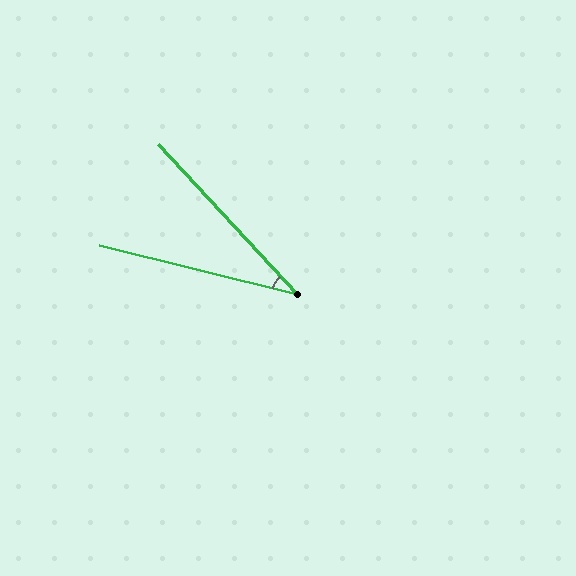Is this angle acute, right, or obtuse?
It is acute.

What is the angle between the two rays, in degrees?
Approximately 33 degrees.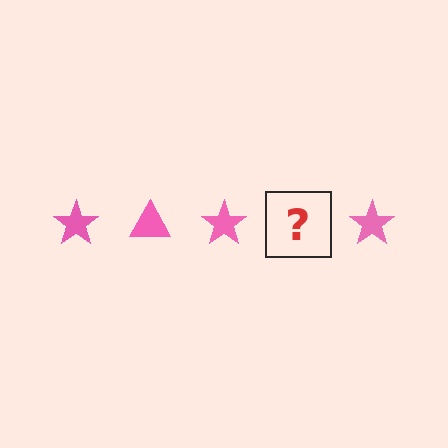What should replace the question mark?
The question mark should be replaced with a pink triangle.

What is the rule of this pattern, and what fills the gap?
The rule is that the pattern cycles through star, triangle shapes in pink. The gap should be filled with a pink triangle.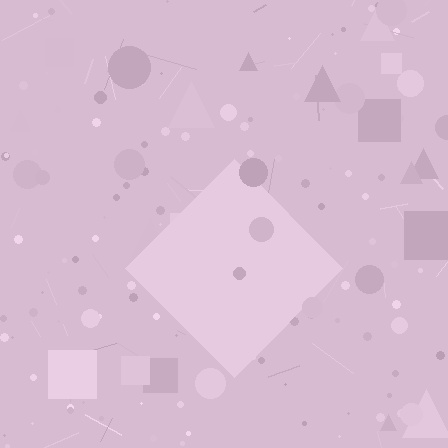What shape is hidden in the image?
A diamond is hidden in the image.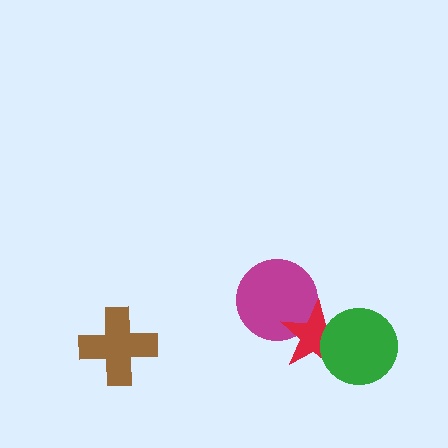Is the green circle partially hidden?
No, no other shape covers it.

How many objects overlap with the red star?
2 objects overlap with the red star.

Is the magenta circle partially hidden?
Yes, it is partially covered by another shape.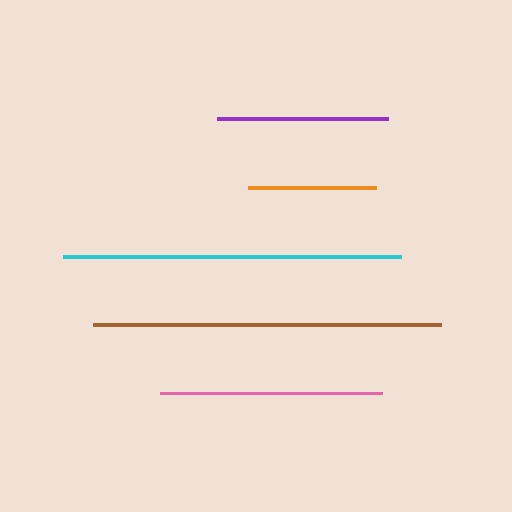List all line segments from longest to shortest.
From longest to shortest: brown, cyan, pink, purple, orange.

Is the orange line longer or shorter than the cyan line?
The cyan line is longer than the orange line.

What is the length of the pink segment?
The pink segment is approximately 222 pixels long.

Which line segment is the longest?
The brown line is the longest at approximately 348 pixels.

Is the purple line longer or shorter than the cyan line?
The cyan line is longer than the purple line.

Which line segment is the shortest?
The orange line is the shortest at approximately 128 pixels.